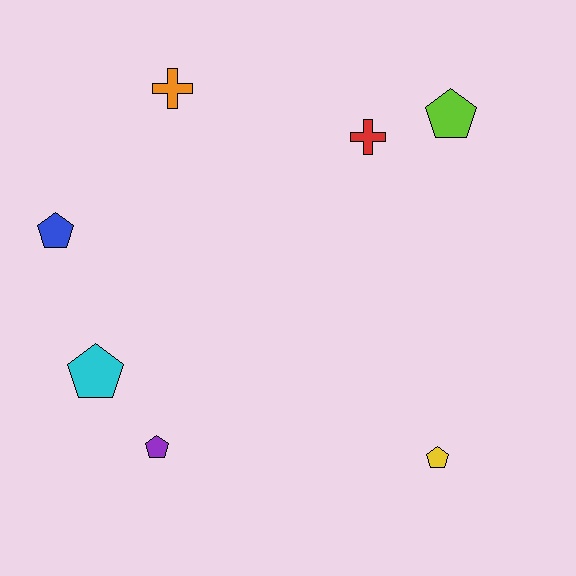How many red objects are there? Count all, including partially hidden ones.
There is 1 red object.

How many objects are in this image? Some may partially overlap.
There are 7 objects.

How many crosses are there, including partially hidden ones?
There are 2 crosses.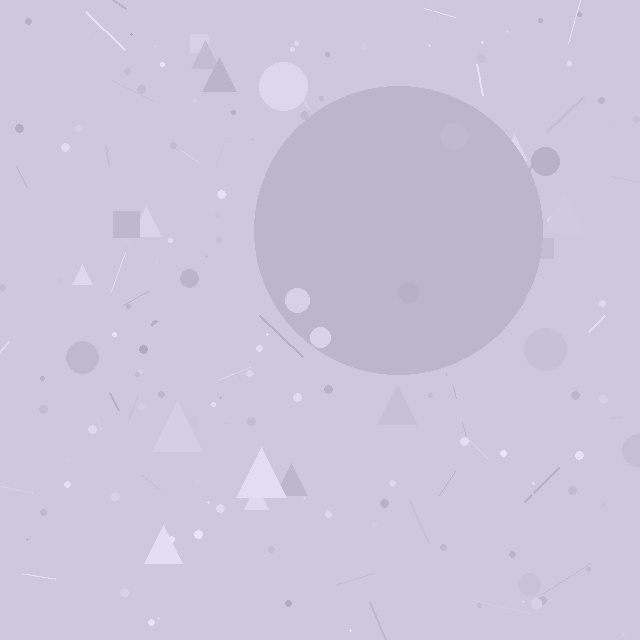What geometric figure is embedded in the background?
A circle is embedded in the background.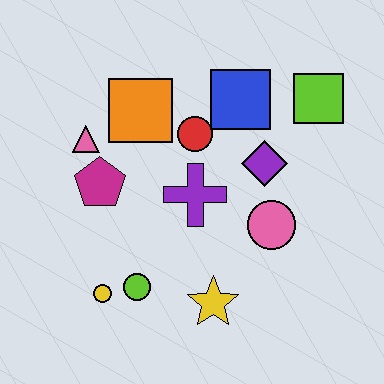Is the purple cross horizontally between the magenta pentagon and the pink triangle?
No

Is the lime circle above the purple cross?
No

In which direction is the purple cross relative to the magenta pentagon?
The purple cross is to the right of the magenta pentagon.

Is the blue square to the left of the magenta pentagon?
No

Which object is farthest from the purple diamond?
The yellow circle is farthest from the purple diamond.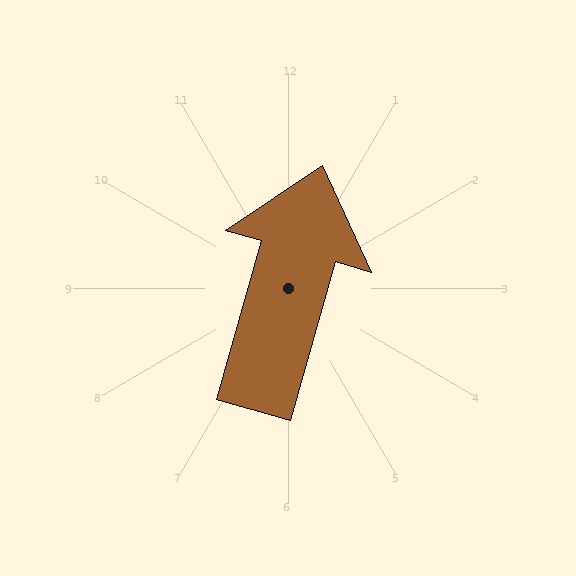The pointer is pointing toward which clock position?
Roughly 1 o'clock.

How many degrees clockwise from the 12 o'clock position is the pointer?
Approximately 16 degrees.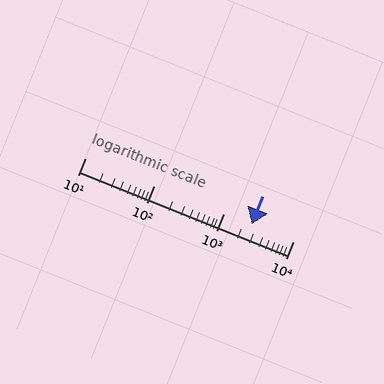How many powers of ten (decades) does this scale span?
The scale spans 3 decades, from 10 to 10000.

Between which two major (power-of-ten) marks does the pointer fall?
The pointer is between 1000 and 10000.